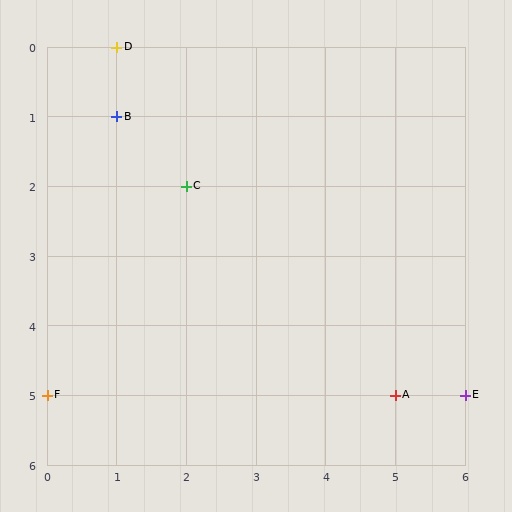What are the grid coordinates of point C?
Point C is at grid coordinates (2, 2).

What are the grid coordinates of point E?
Point E is at grid coordinates (6, 5).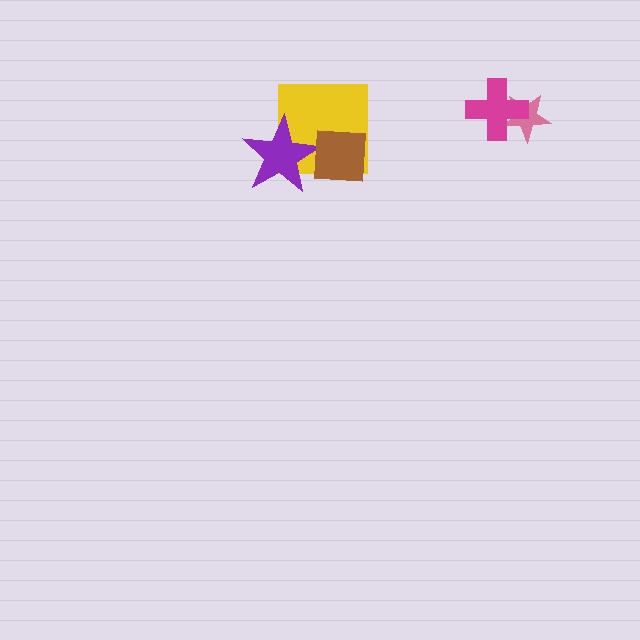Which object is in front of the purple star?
The brown square is in front of the purple star.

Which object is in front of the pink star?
The magenta cross is in front of the pink star.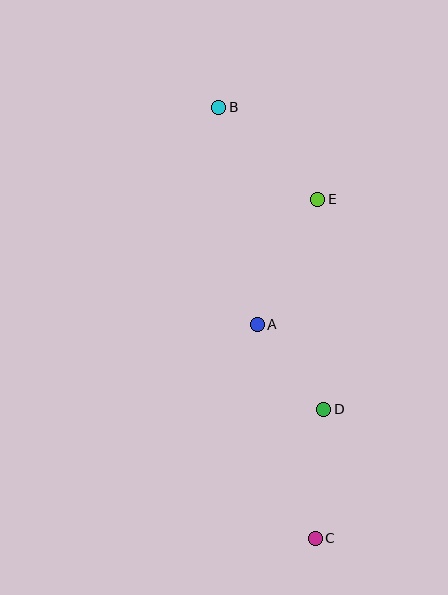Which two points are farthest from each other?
Points B and C are farthest from each other.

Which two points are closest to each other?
Points A and D are closest to each other.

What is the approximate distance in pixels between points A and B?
The distance between A and B is approximately 220 pixels.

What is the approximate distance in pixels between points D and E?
The distance between D and E is approximately 210 pixels.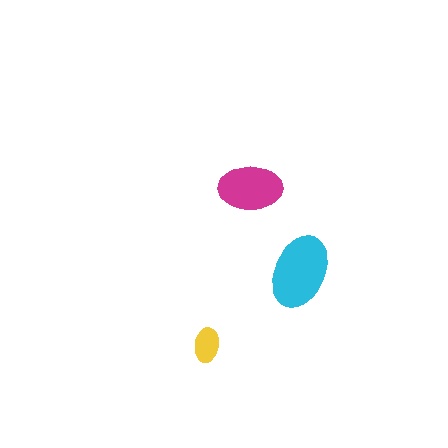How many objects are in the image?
There are 3 objects in the image.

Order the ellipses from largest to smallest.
the cyan one, the magenta one, the yellow one.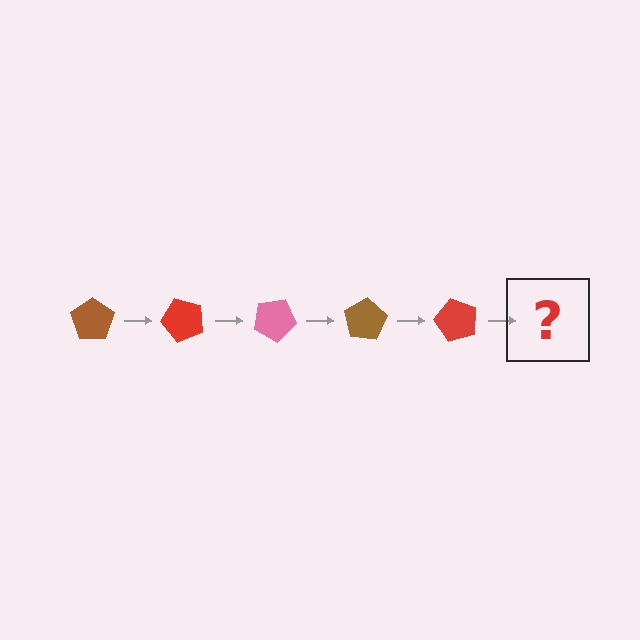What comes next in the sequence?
The next element should be a pink pentagon, rotated 250 degrees from the start.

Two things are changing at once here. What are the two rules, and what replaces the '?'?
The two rules are that it rotates 50 degrees each step and the color cycles through brown, red, and pink. The '?' should be a pink pentagon, rotated 250 degrees from the start.